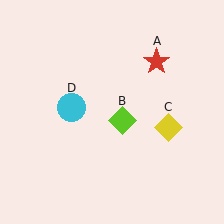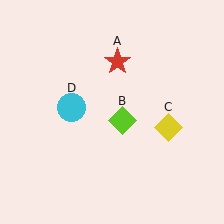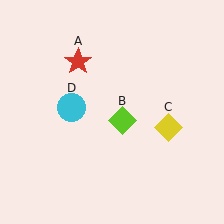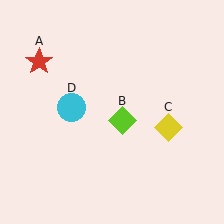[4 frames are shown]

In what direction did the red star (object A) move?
The red star (object A) moved left.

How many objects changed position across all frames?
1 object changed position: red star (object A).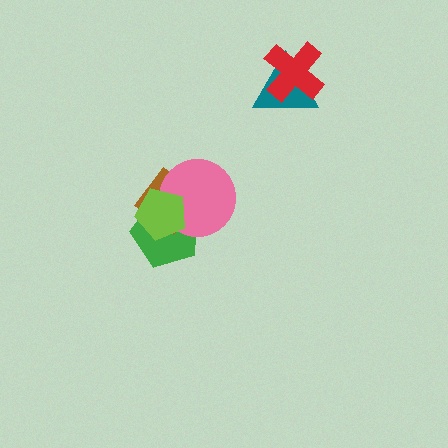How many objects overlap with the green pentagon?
3 objects overlap with the green pentagon.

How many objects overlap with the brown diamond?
3 objects overlap with the brown diamond.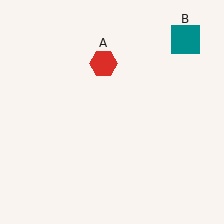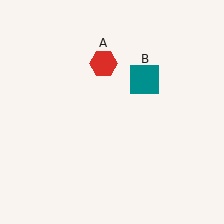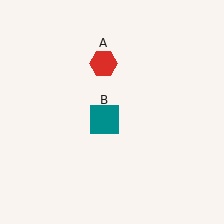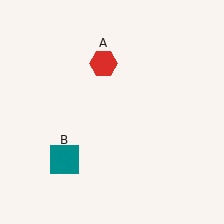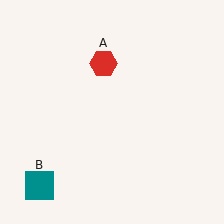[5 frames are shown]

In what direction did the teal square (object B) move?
The teal square (object B) moved down and to the left.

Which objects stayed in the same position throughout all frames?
Red hexagon (object A) remained stationary.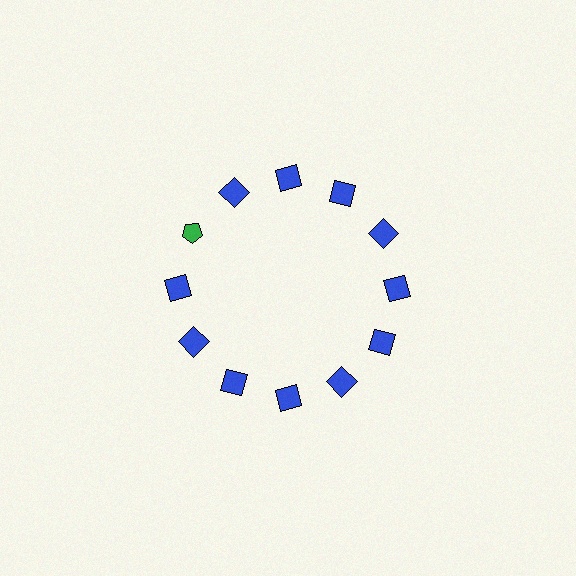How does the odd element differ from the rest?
It differs in both color (green instead of blue) and shape (pentagon instead of square).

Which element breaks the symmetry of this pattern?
The green pentagon at roughly the 10 o'clock position breaks the symmetry. All other shapes are blue squares.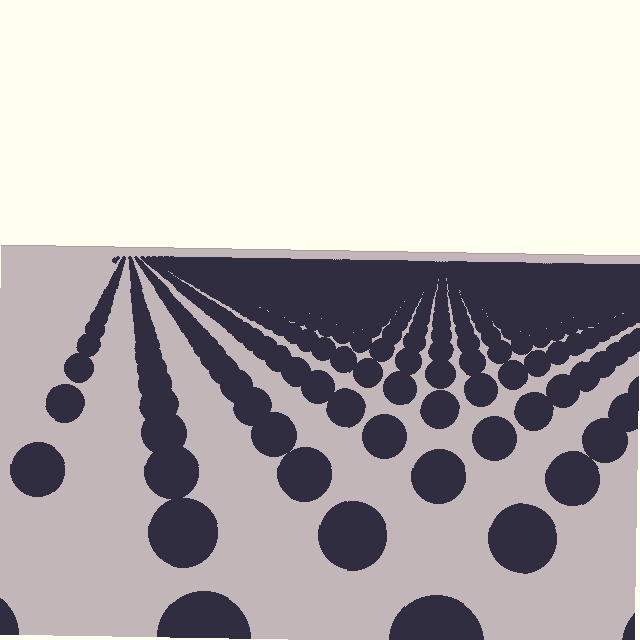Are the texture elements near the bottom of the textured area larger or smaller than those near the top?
Larger. Near the bottom, elements are closer to the viewer and appear at a bigger on-screen size.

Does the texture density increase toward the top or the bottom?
Density increases toward the top.